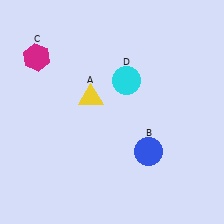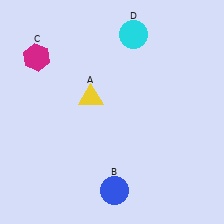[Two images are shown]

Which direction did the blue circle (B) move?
The blue circle (B) moved down.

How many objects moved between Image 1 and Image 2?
2 objects moved between the two images.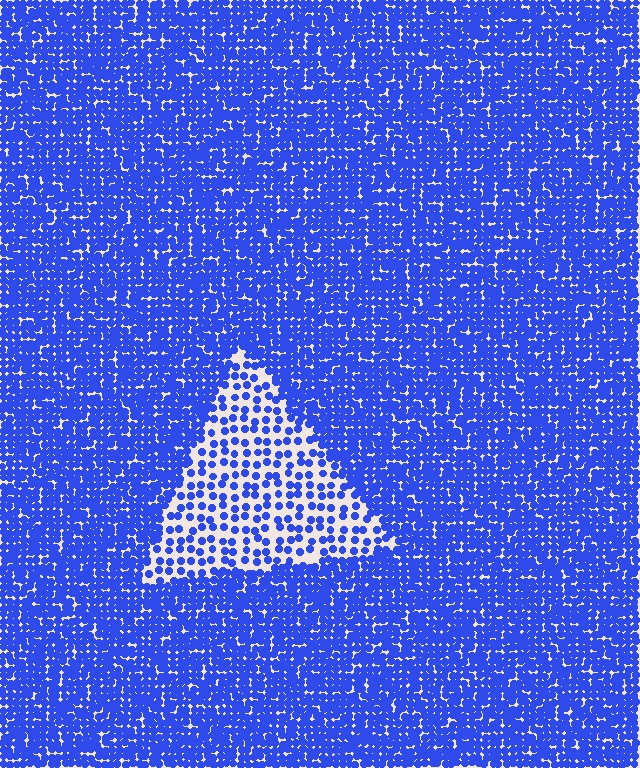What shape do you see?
I see a triangle.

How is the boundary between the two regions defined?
The boundary is defined by a change in element density (approximately 2.6x ratio). All elements are the same color, size, and shape.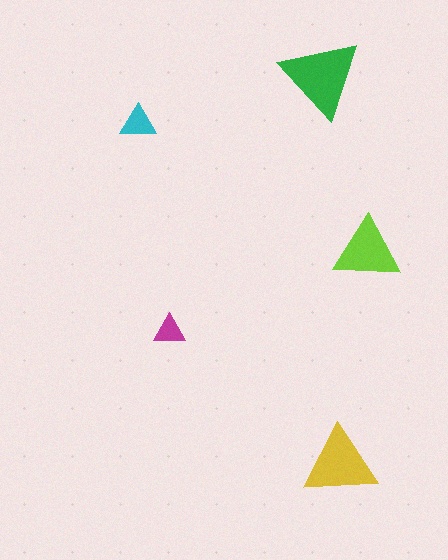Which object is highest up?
The green triangle is topmost.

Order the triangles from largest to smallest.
the green one, the yellow one, the lime one, the cyan one, the magenta one.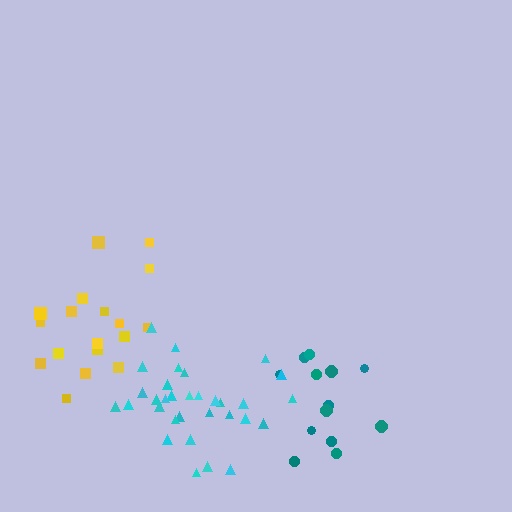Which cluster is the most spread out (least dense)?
Yellow.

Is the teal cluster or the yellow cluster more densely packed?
Teal.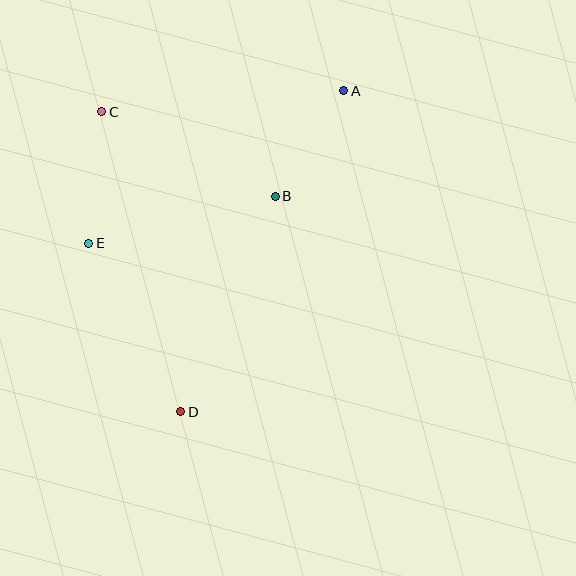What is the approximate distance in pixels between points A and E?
The distance between A and E is approximately 297 pixels.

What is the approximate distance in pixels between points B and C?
The distance between B and C is approximately 193 pixels.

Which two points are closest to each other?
Points A and B are closest to each other.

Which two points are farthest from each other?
Points A and D are farthest from each other.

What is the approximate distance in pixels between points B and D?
The distance between B and D is approximately 235 pixels.